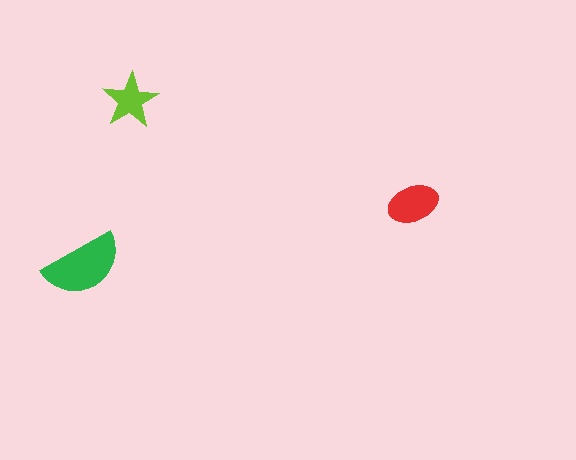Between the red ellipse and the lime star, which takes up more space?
The red ellipse.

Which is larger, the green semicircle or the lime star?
The green semicircle.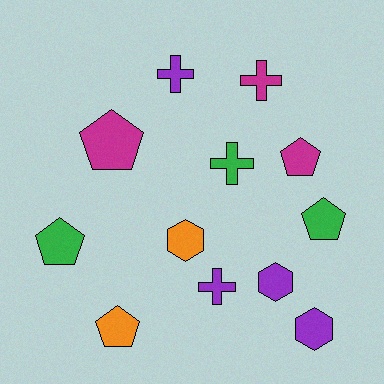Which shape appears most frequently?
Pentagon, with 5 objects.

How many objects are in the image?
There are 12 objects.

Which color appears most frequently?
Purple, with 4 objects.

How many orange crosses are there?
There are no orange crosses.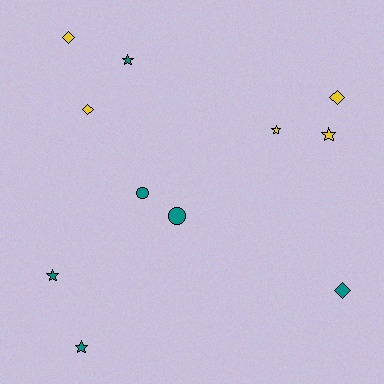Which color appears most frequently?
Teal, with 6 objects.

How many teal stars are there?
There are 3 teal stars.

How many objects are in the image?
There are 11 objects.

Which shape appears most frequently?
Star, with 5 objects.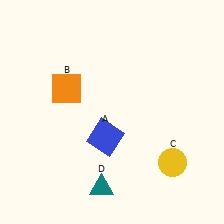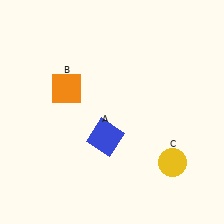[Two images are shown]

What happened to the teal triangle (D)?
The teal triangle (D) was removed in Image 2. It was in the bottom-left area of Image 1.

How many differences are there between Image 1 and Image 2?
There is 1 difference between the two images.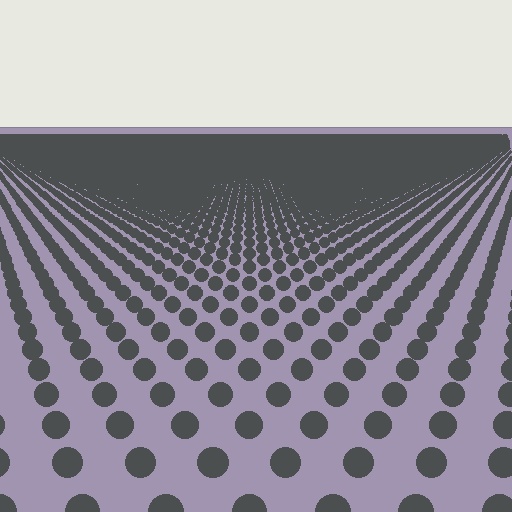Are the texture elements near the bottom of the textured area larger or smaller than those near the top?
Larger. Near the bottom, elements are closer to the viewer and appear at a bigger on-screen size.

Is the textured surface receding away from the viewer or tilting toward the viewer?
The surface is receding away from the viewer. Texture elements get smaller and denser toward the top.